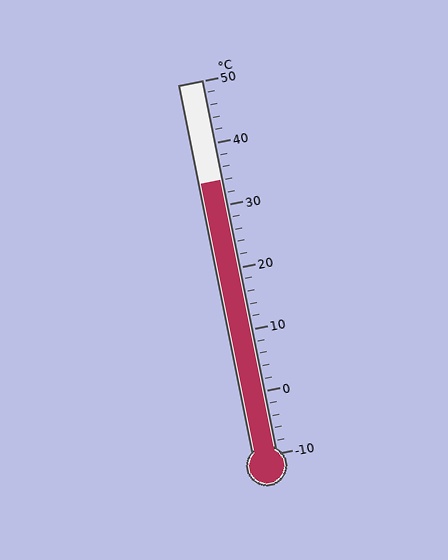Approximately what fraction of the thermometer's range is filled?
The thermometer is filled to approximately 75% of its range.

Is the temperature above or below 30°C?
The temperature is above 30°C.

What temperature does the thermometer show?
The thermometer shows approximately 34°C.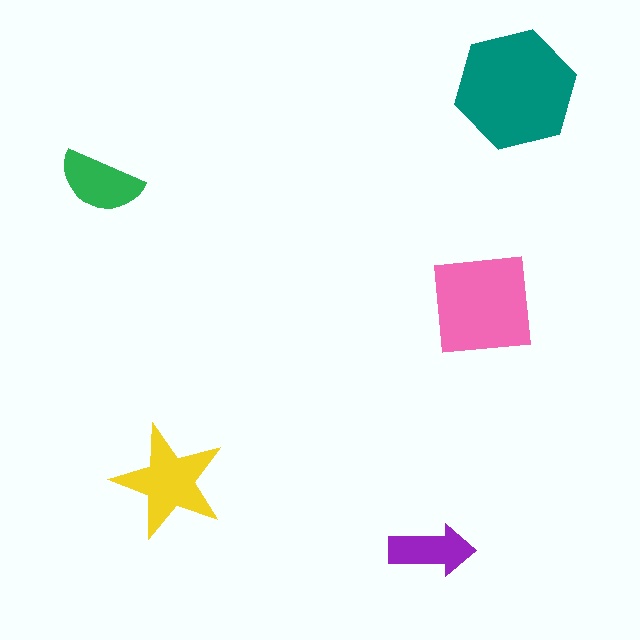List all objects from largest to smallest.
The teal hexagon, the pink square, the yellow star, the green semicircle, the purple arrow.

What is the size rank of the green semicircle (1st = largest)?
4th.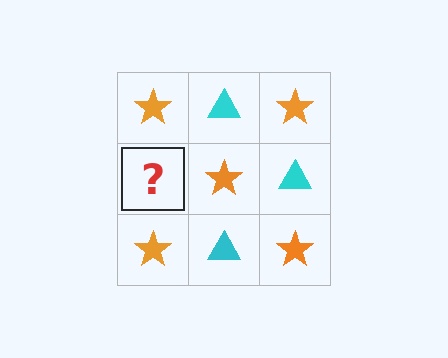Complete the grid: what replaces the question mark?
The question mark should be replaced with a cyan triangle.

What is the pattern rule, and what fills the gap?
The rule is that it alternates orange star and cyan triangle in a checkerboard pattern. The gap should be filled with a cyan triangle.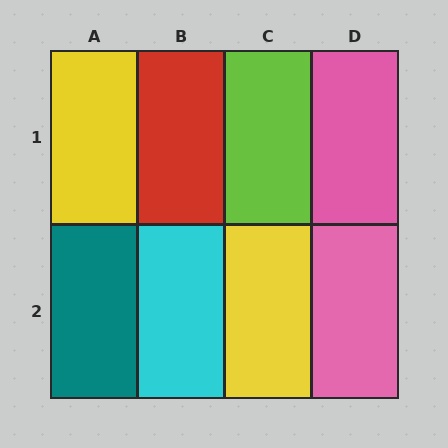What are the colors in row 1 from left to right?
Yellow, red, lime, pink.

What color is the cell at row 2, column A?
Teal.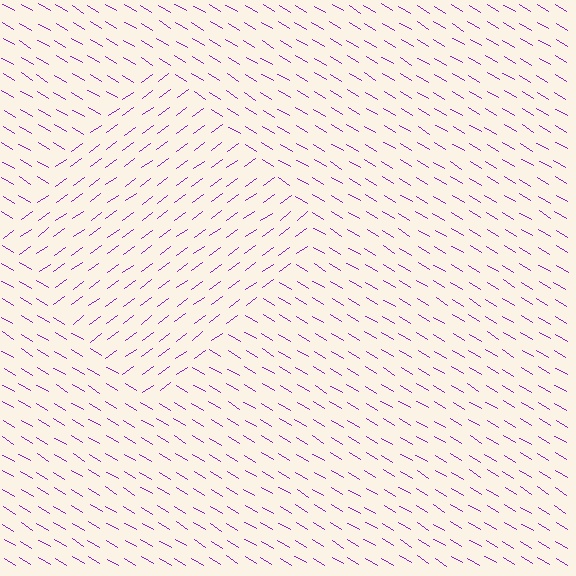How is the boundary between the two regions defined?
The boundary is defined purely by a change in line orientation (approximately 67 degrees difference). All lines are the same color and thickness.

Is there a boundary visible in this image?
Yes, there is a texture boundary formed by a change in line orientation.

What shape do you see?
I see a diamond.